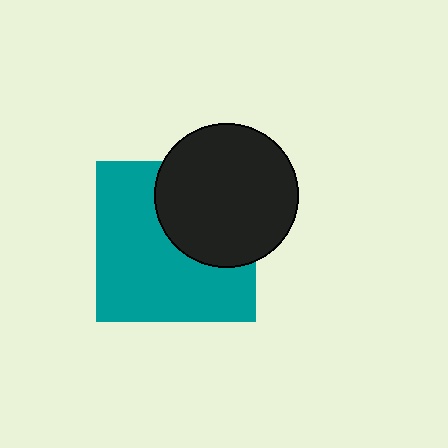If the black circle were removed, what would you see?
You would see the complete teal square.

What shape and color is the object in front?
The object in front is a black circle.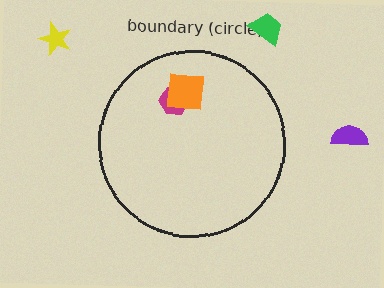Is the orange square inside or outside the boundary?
Inside.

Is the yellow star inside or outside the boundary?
Outside.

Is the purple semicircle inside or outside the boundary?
Outside.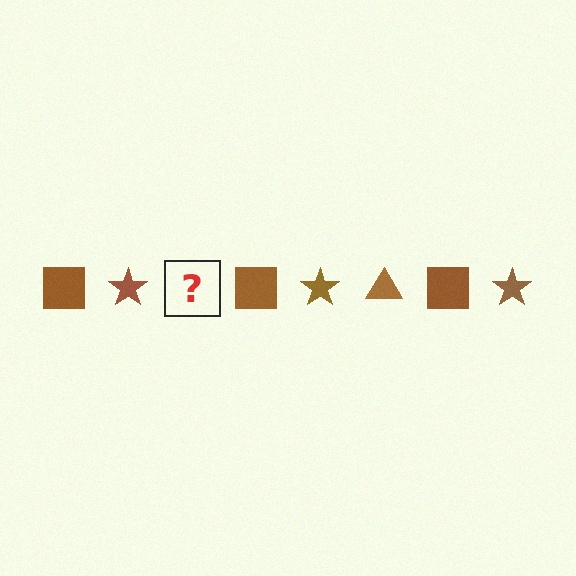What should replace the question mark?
The question mark should be replaced with a brown triangle.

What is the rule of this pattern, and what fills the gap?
The rule is that the pattern cycles through square, star, triangle shapes in brown. The gap should be filled with a brown triangle.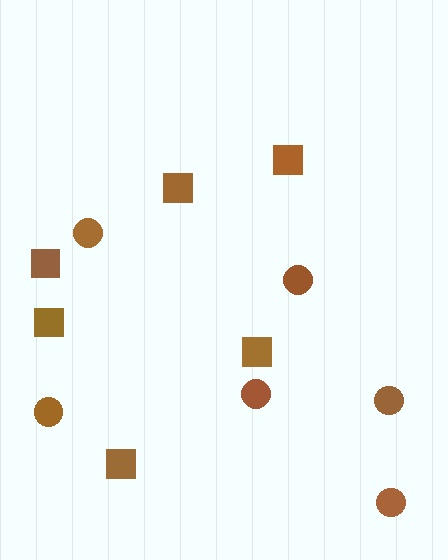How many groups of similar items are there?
There are 2 groups: one group of squares (6) and one group of circles (6).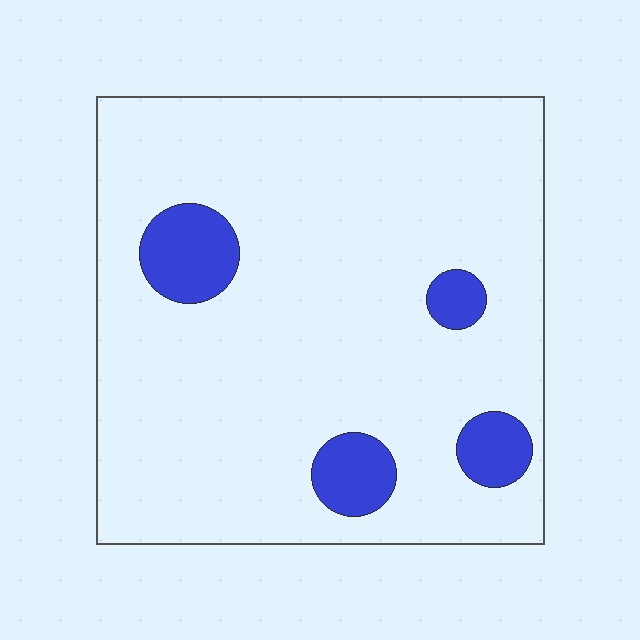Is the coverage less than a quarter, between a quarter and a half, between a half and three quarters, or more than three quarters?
Less than a quarter.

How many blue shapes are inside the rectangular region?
4.